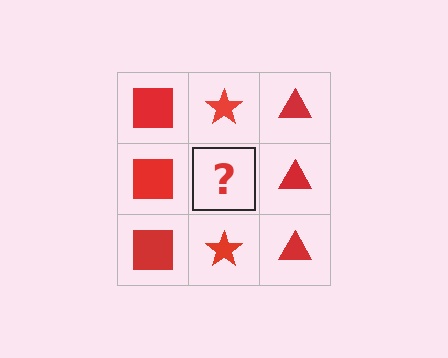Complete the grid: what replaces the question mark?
The question mark should be replaced with a red star.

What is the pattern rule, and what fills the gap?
The rule is that each column has a consistent shape. The gap should be filled with a red star.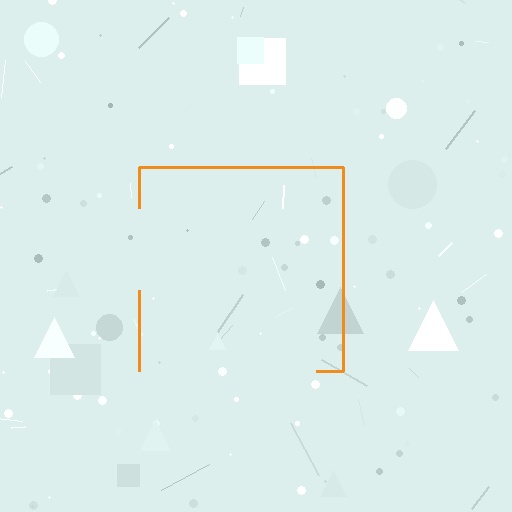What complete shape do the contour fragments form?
The contour fragments form a square.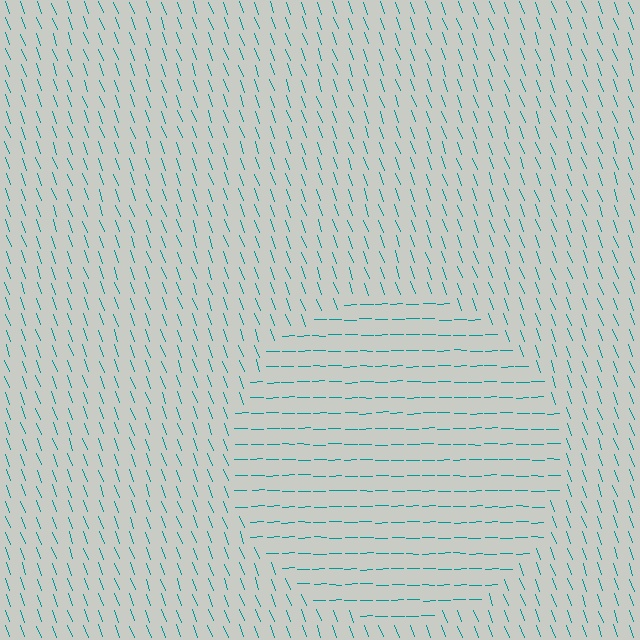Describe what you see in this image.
The image is filled with small teal line segments. A circle region in the image has lines oriented differently from the surrounding lines, creating a visible texture boundary.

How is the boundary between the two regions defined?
The boundary is defined purely by a change in line orientation (approximately 71 degrees difference). All lines are the same color and thickness.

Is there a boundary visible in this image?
Yes, there is a texture boundary formed by a change in line orientation.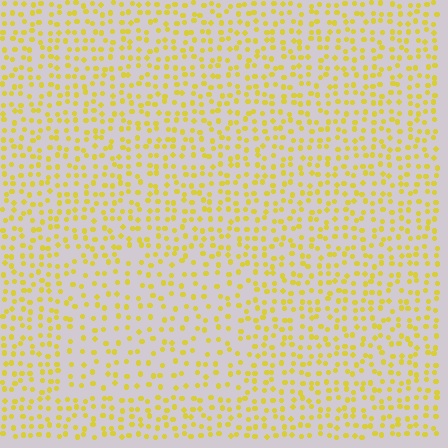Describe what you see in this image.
The image contains small yellow elements arranged at two different densities. A rectangle-shaped region is visible where the elements are less densely packed than the surrounding area.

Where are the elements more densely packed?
The elements are more densely packed outside the rectangle boundary.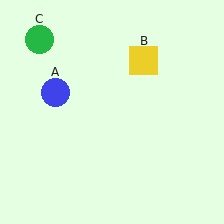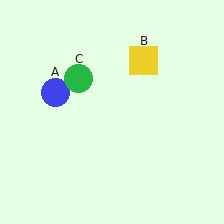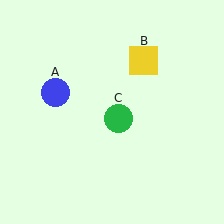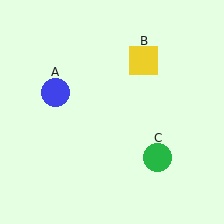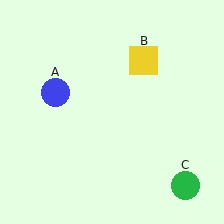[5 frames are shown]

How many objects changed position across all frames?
1 object changed position: green circle (object C).